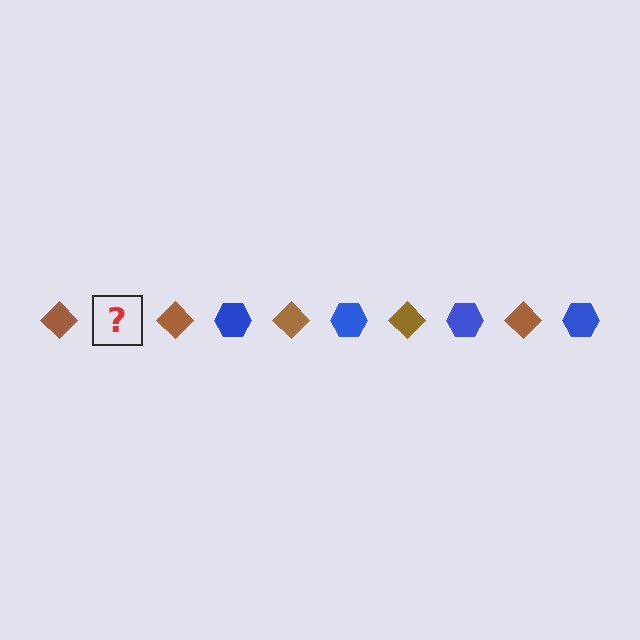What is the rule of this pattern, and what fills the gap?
The rule is that the pattern alternates between brown diamond and blue hexagon. The gap should be filled with a blue hexagon.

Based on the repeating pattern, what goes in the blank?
The blank should be a blue hexagon.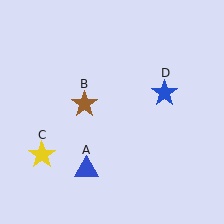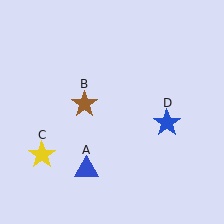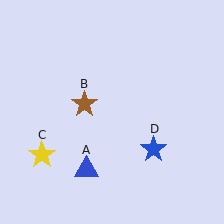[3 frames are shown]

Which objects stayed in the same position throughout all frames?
Blue triangle (object A) and brown star (object B) and yellow star (object C) remained stationary.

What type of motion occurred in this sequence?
The blue star (object D) rotated clockwise around the center of the scene.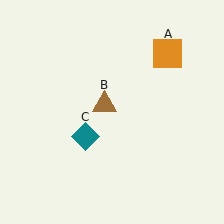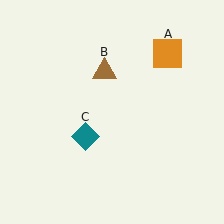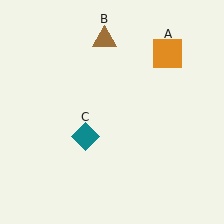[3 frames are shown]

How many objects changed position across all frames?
1 object changed position: brown triangle (object B).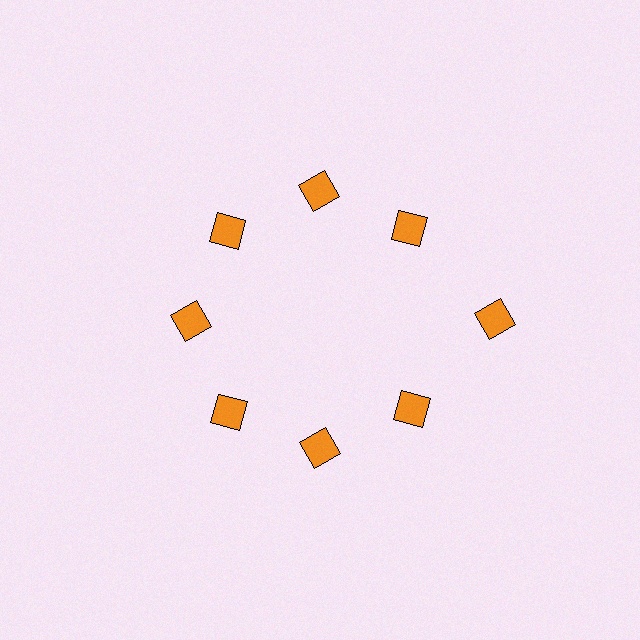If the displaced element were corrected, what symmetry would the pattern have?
It would have 8-fold rotational symmetry — the pattern would map onto itself every 45 degrees.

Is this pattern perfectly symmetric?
No. The 8 orange diamonds are arranged in a ring, but one element near the 3 o'clock position is pushed outward from the center, breaking the 8-fold rotational symmetry.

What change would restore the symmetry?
The symmetry would be restored by moving it inward, back onto the ring so that all 8 diamonds sit at equal angles and equal distance from the center.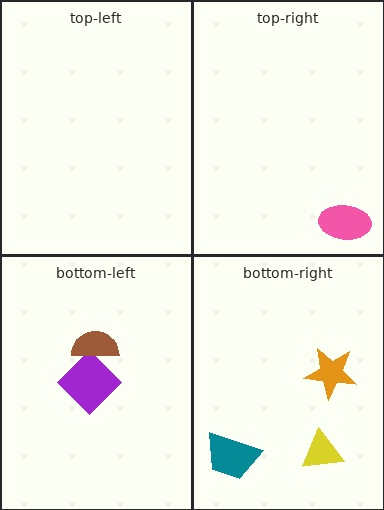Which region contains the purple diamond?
The bottom-left region.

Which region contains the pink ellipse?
The top-right region.